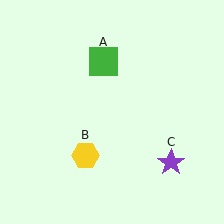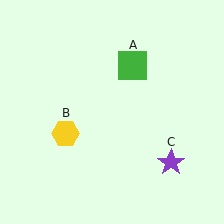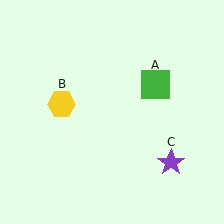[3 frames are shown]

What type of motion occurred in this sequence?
The green square (object A), yellow hexagon (object B) rotated clockwise around the center of the scene.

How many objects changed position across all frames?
2 objects changed position: green square (object A), yellow hexagon (object B).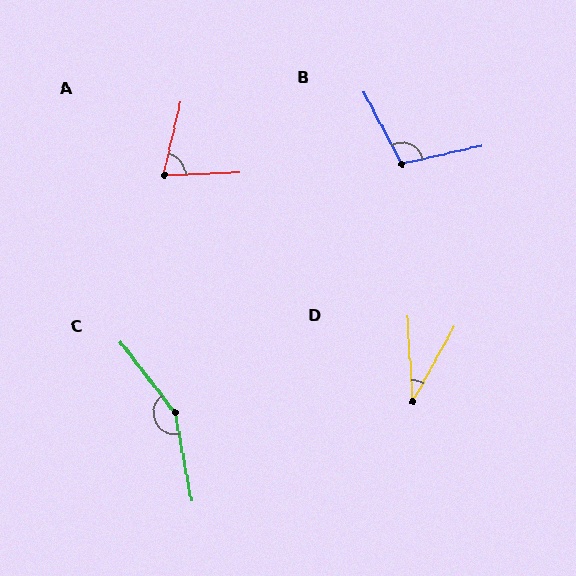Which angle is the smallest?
D, at approximately 32 degrees.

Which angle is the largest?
C, at approximately 153 degrees.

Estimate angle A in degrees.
Approximately 75 degrees.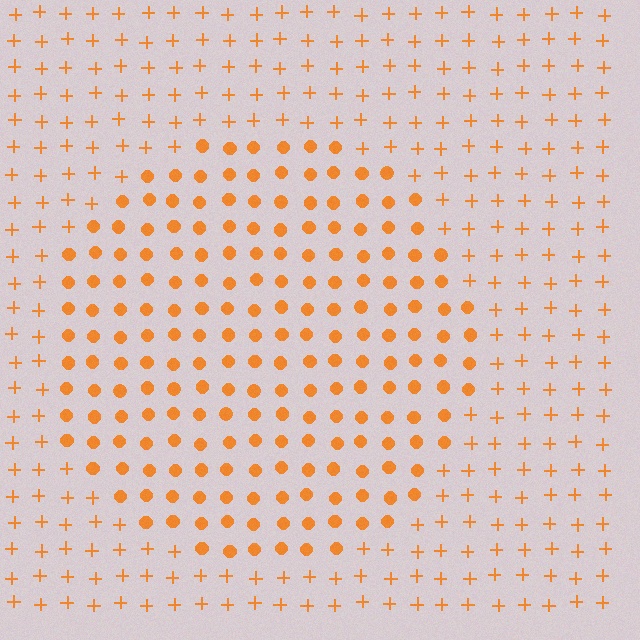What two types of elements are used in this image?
The image uses circles inside the circle region and plus signs outside it.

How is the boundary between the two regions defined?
The boundary is defined by a change in element shape: circles inside vs. plus signs outside. All elements share the same color and spacing.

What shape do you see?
I see a circle.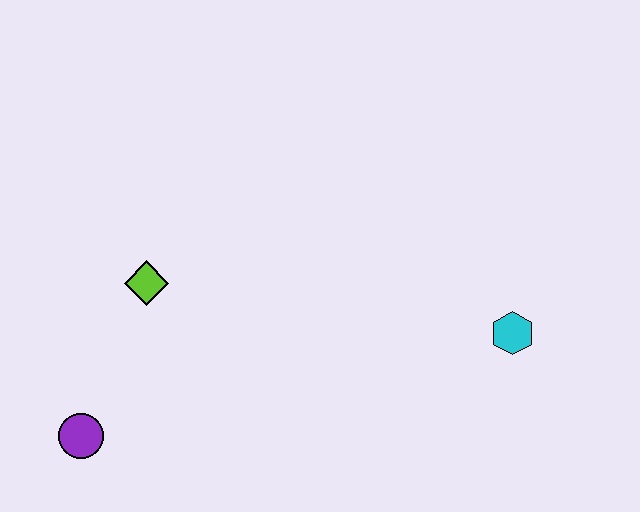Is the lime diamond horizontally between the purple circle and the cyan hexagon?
Yes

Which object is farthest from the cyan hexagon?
The purple circle is farthest from the cyan hexagon.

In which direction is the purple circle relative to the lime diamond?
The purple circle is below the lime diamond.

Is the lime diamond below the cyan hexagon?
No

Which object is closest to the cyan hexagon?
The lime diamond is closest to the cyan hexagon.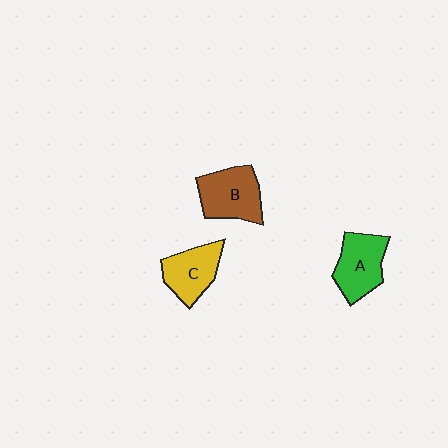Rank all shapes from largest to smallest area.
From largest to smallest: B (brown), A (green), C (yellow).